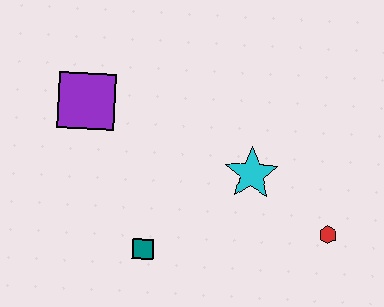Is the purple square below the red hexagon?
No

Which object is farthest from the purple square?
The red hexagon is farthest from the purple square.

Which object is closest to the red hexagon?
The cyan star is closest to the red hexagon.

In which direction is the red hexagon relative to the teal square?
The red hexagon is to the right of the teal square.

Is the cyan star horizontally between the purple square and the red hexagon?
Yes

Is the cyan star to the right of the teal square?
Yes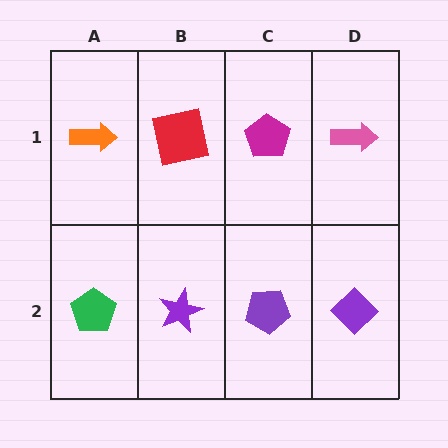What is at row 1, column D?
A pink arrow.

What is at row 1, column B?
A red square.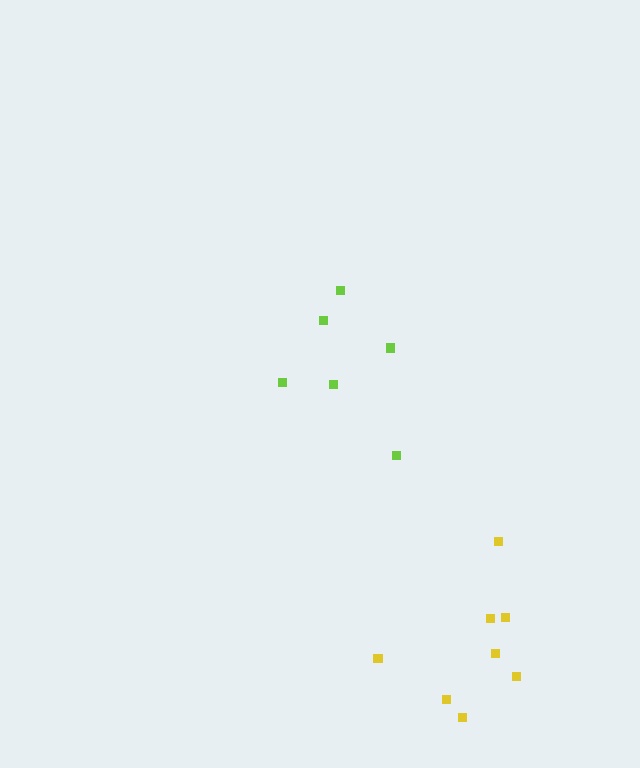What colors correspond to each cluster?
The clusters are colored: lime, yellow.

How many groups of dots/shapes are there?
There are 2 groups.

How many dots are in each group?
Group 1: 6 dots, Group 2: 8 dots (14 total).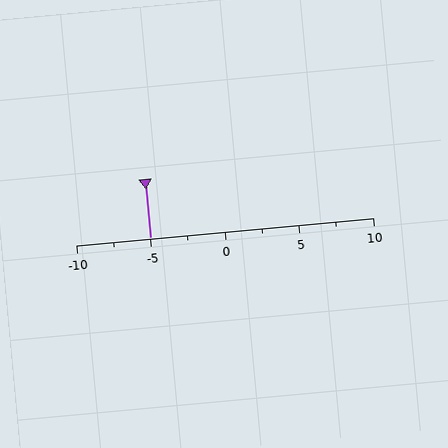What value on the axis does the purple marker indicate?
The marker indicates approximately -5.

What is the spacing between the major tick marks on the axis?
The major ticks are spaced 5 apart.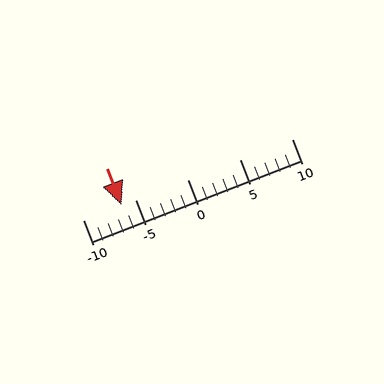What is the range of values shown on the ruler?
The ruler shows values from -10 to 10.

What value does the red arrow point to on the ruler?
The red arrow points to approximately -6.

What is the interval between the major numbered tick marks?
The major tick marks are spaced 5 units apart.